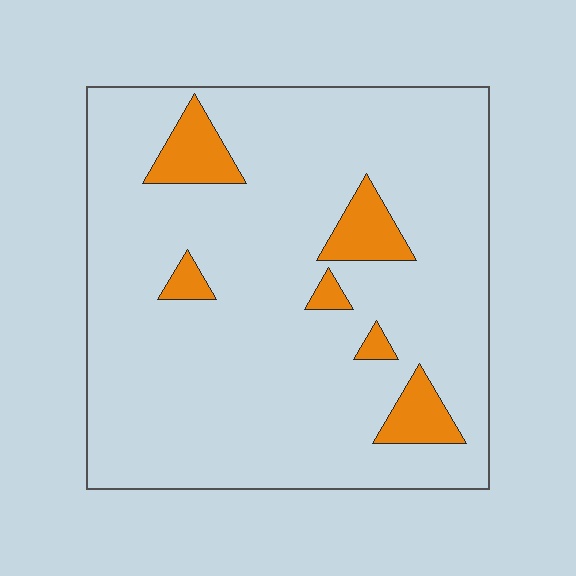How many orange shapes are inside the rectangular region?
6.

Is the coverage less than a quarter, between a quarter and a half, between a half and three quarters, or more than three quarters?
Less than a quarter.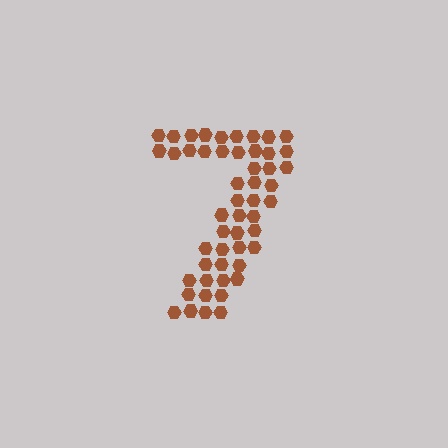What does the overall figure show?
The overall figure shows the digit 7.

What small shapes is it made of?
It is made of small hexagons.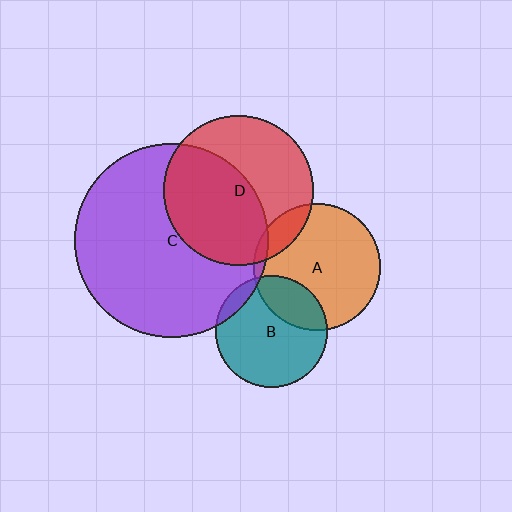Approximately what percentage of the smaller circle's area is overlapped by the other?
Approximately 15%.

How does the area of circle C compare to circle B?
Approximately 3.0 times.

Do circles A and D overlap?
Yes.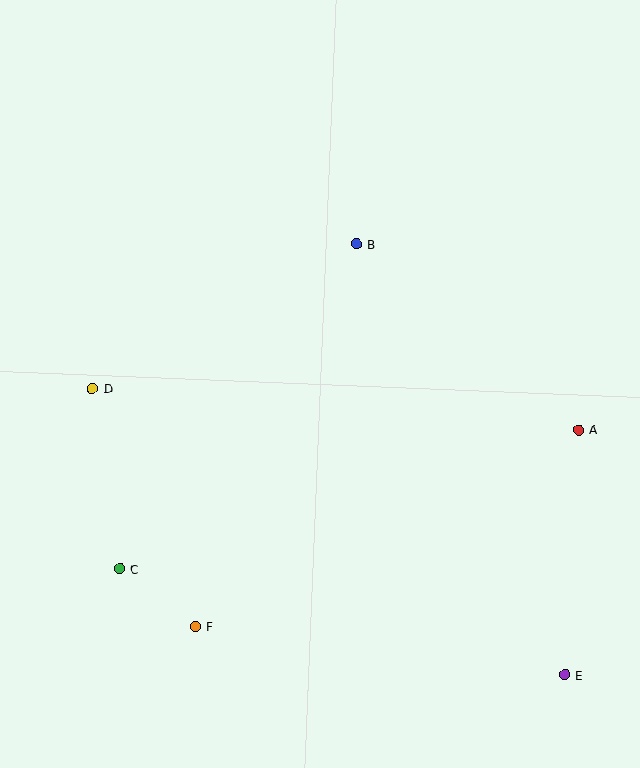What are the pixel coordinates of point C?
Point C is at (120, 569).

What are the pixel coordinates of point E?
Point E is at (564, 675).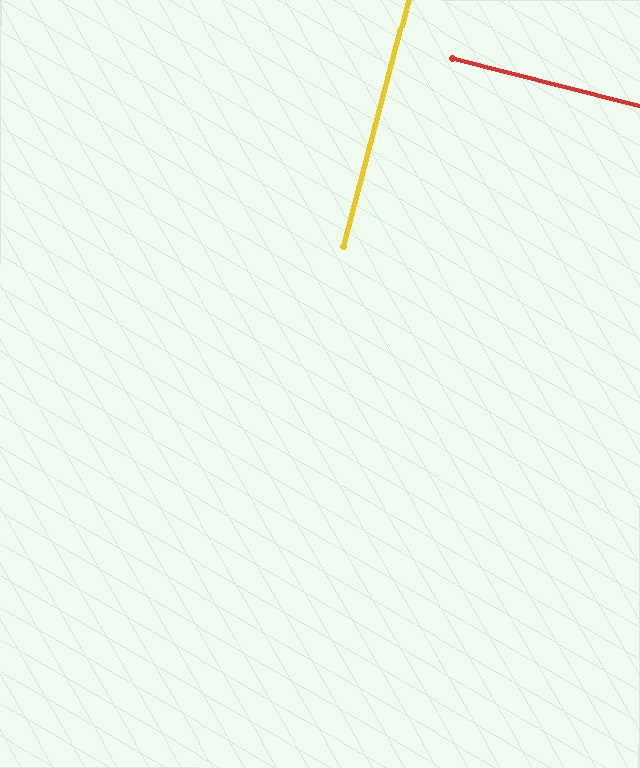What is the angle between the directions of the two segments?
Approximately 90 degrees.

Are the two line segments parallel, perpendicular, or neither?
Perpendicular — they meet at approximately 90°.